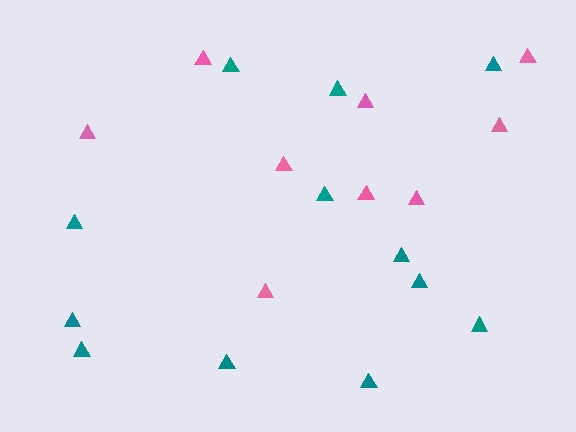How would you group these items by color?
There are 2 groups: one group of teal triangles (12) and one group of pink triangles (9).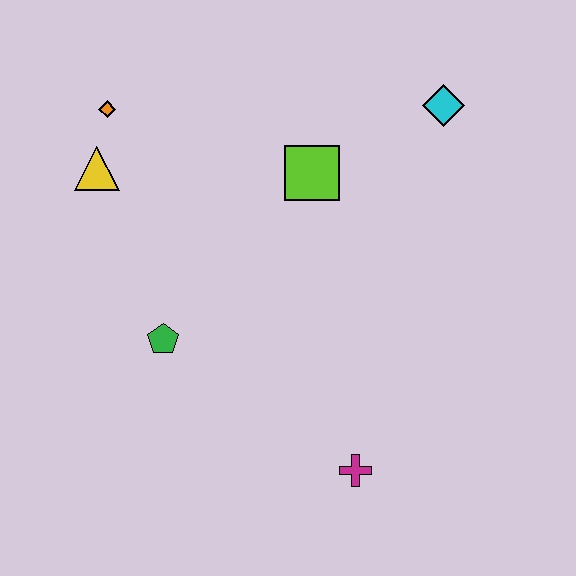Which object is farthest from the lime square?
The magenta cross is farthest from the lime square.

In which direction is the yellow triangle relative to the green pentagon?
The yellow triangle is above the green pentagon.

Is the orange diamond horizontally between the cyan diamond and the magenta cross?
No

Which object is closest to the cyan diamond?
The lime square is closest to the cyan diamond.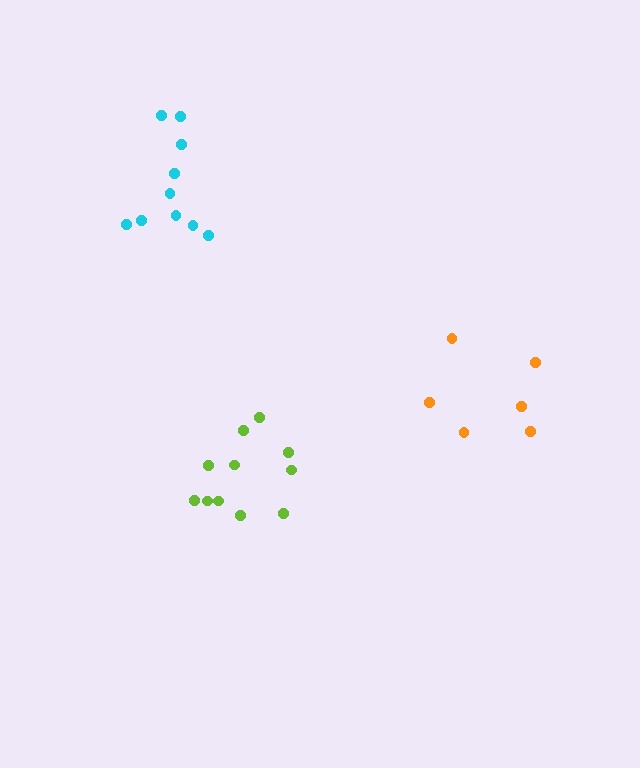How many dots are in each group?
Group 1: 11 dots, Group 2: 6 dots, Group 3: 10 dots (27 total).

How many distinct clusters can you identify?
There are 3 distinct clusters.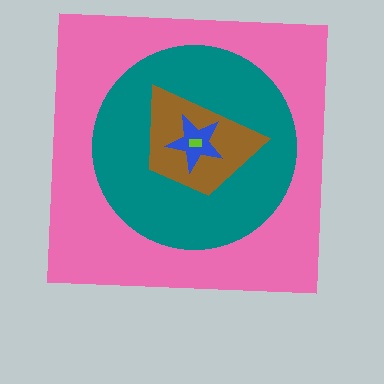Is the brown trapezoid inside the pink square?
Yes.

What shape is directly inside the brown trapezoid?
The blue star.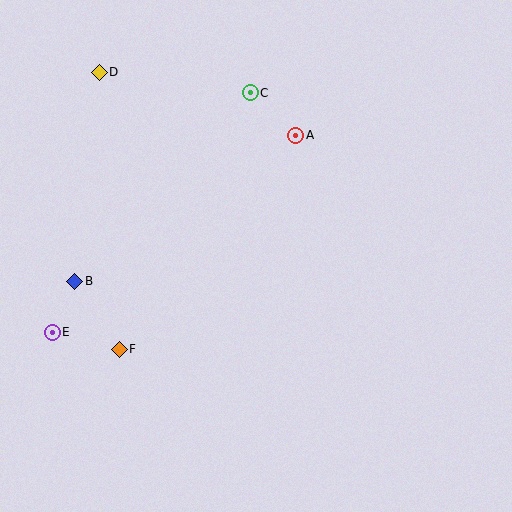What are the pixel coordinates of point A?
Point A is at (296, 135).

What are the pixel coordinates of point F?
Point F is at (119, 349).